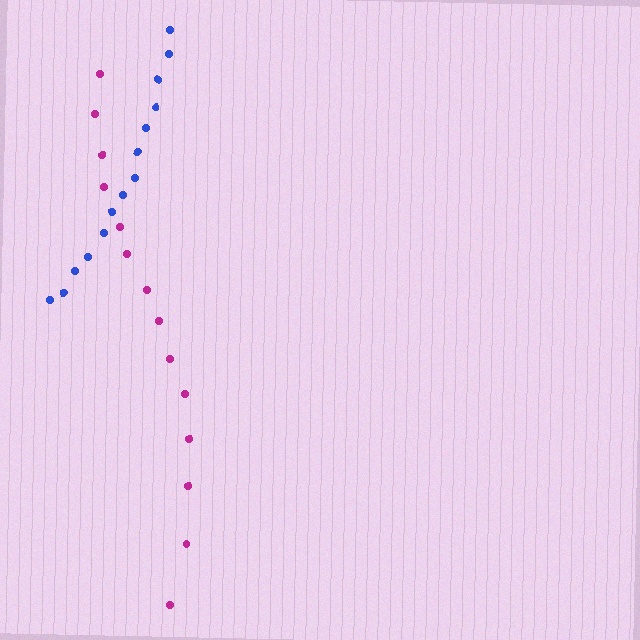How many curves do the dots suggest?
There are 2 distinct paths.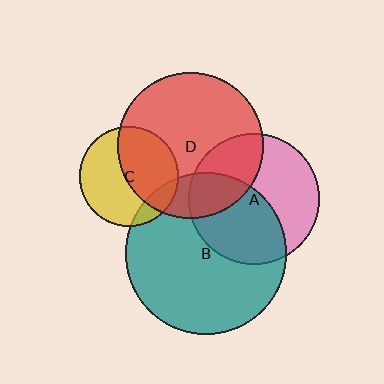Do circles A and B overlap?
Yes.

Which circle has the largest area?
Circle B (teal).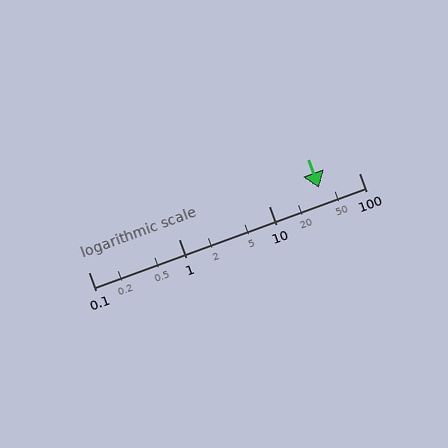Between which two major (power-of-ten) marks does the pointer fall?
The pointer is between 10 and 100.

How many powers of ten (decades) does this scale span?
The scale spans 3 decades, from 0.1 to 100.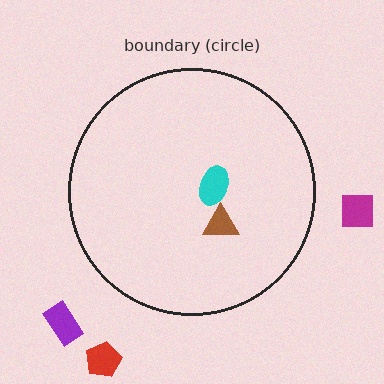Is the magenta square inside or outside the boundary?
Outside.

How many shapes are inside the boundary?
2 inside, 3 outside.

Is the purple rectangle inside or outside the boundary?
Outside.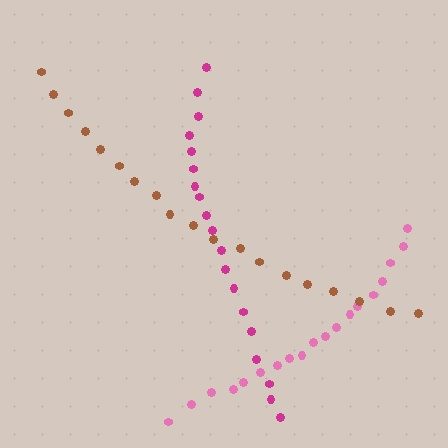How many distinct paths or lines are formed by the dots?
There are 3 distinct paths.